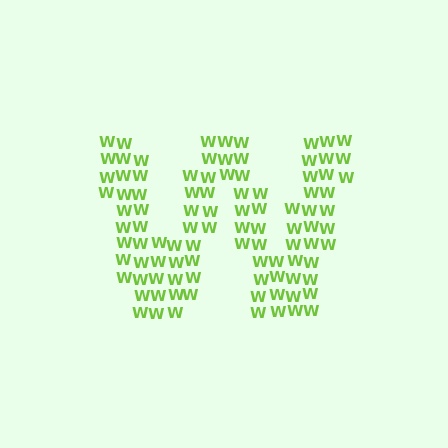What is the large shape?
The large shape is the letter W.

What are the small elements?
The small elements are letter W's.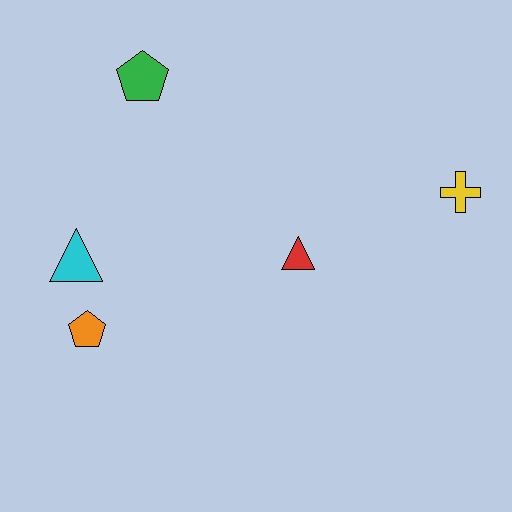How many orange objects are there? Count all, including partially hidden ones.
There is 1 orange object.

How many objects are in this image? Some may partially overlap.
There are 5 objects.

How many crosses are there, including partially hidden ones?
There is 1 cross.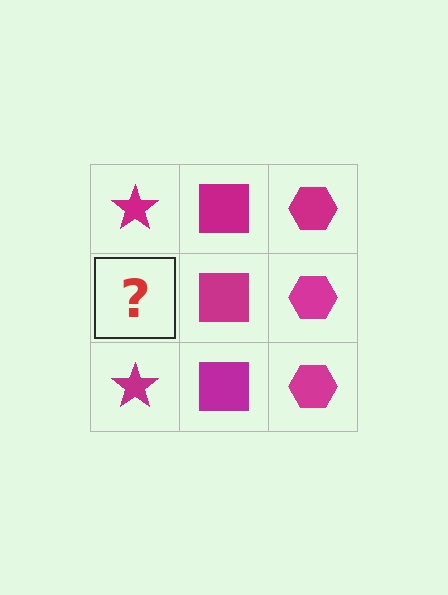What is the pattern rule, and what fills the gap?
The rule is that each column has a consistent shape. The gap should be filled with a magenta star.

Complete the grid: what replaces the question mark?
The question mark should be replaced with a magenta star.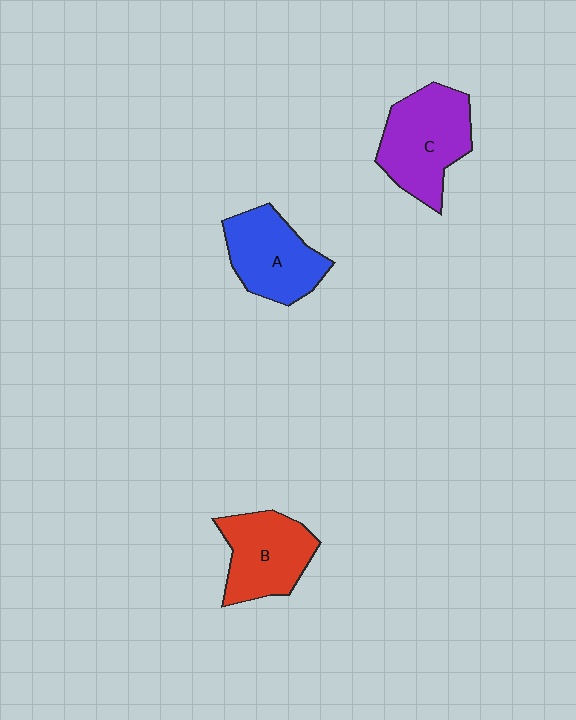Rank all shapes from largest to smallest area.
From largest to smallest: C (purple), A (blue), B (red).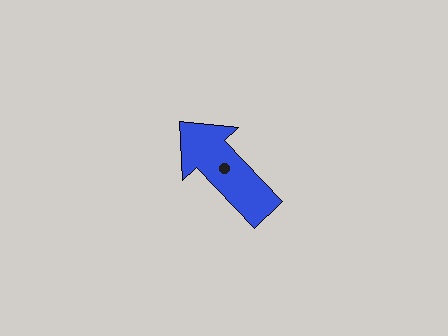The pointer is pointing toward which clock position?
Roughly 11 o'clock.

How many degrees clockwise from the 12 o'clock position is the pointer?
Approximately 316 degrees.